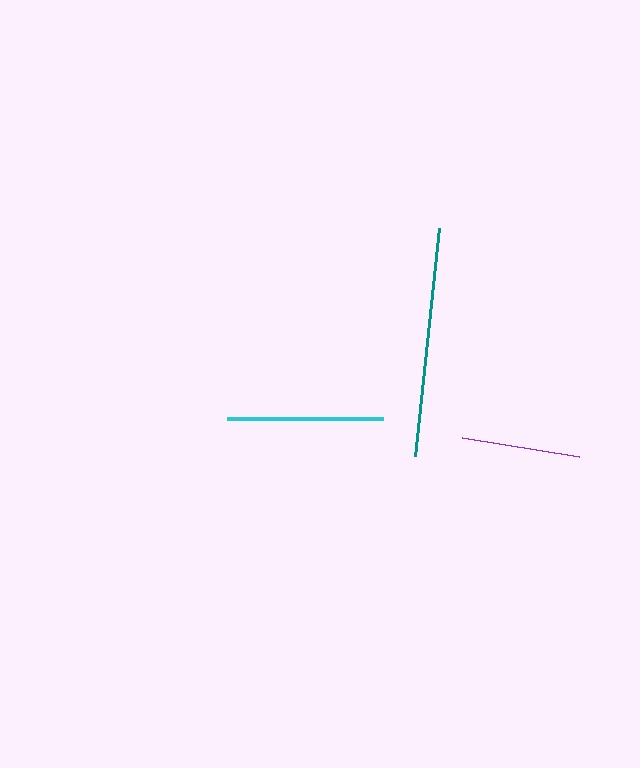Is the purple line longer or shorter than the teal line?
The teal line is longer than the purple line.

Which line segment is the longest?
The teal line is the longest at approximately 229 pixels.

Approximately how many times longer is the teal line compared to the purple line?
The teal line is approximately 1.9 times the length of the purple line.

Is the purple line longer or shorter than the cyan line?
The cyan line is longer than the purple line.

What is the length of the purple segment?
The purple segment is approximately 118 pixels long.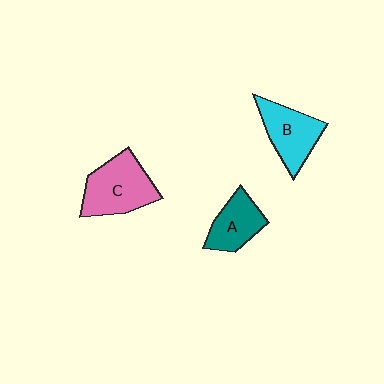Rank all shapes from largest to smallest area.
From largest to smallest: C (pink), B (cyan), A (teal).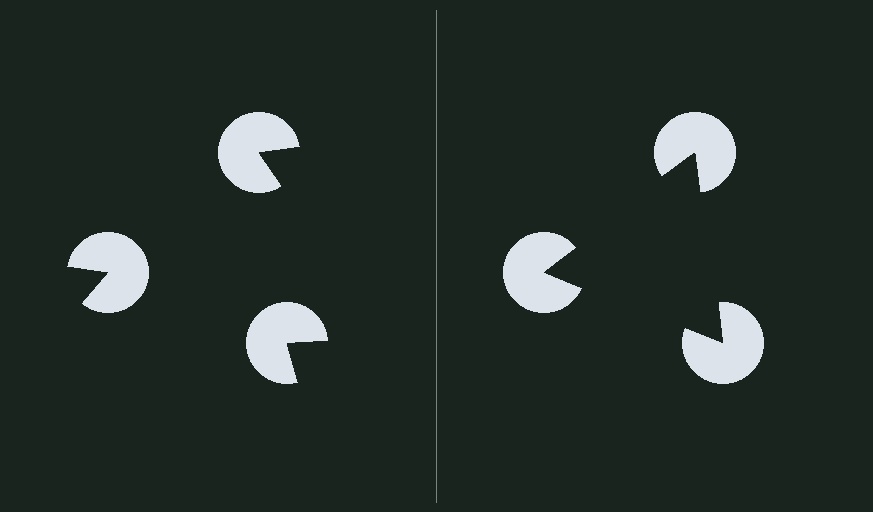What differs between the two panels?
The pac-man discs are positioned identically on both sides; only the wedge orientations differ. On the right they align to a triangle; on the left they are misaligned.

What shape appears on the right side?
An illusory triangle.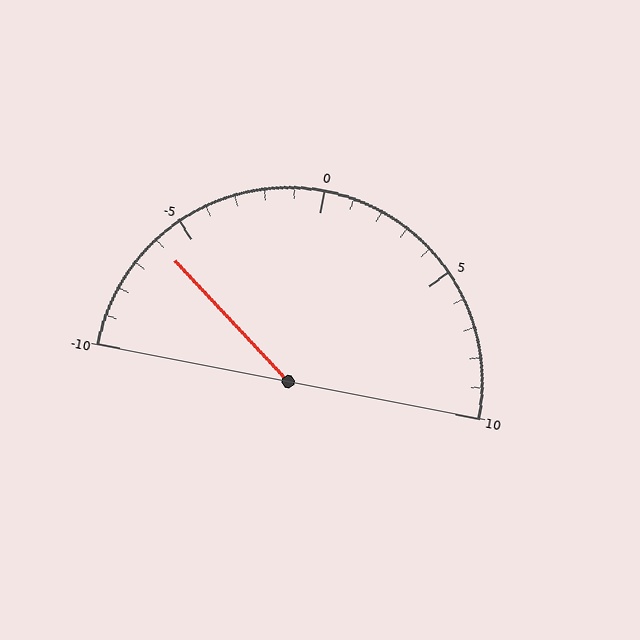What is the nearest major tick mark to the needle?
The nearest major tick mark is -5.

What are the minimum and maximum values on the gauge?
The gauge ranges from -10 to 10.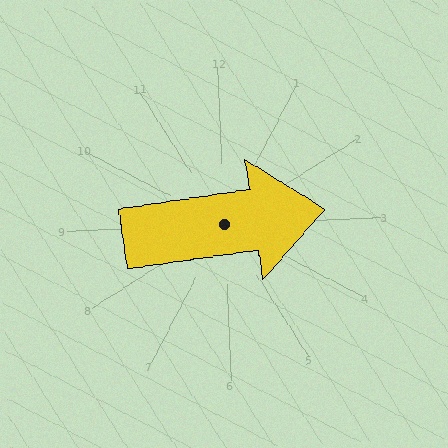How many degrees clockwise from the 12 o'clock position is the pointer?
Approximately 84 degrees.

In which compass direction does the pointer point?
East.